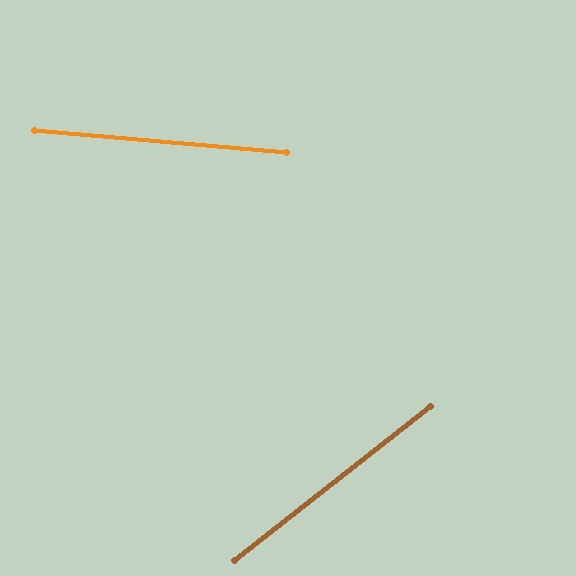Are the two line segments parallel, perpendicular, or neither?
Neither parallel nor perpendicular — they differ by about 43°.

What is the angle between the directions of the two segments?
Approximately 43 degrees.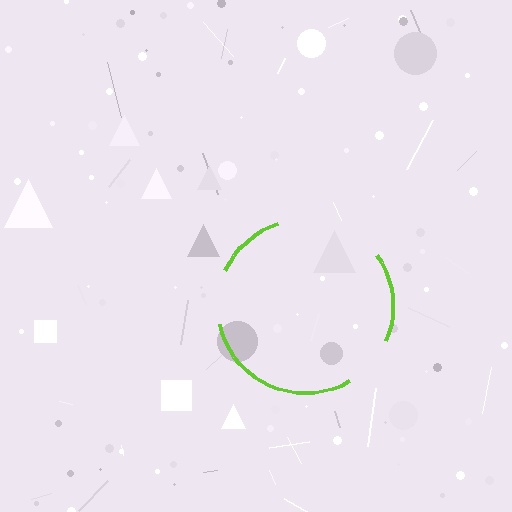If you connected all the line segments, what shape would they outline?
They would outline a circle.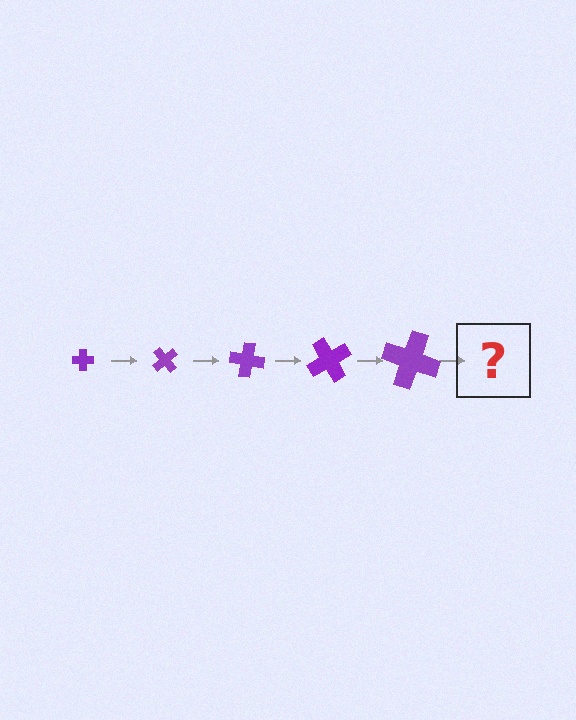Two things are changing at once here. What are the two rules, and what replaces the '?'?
The two rules are that the cross grows larger each step and it rotates 50 degrees each step. The '?' should be a cross, larger than the previous one and rotated 250 degrees from the start.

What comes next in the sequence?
The next element should be a cross, larger than the previous one and rotated 250 degrees from the start.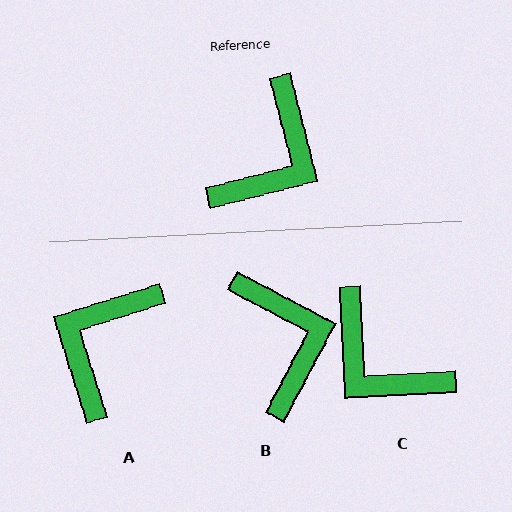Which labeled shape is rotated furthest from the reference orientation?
A, about 177 degrees away.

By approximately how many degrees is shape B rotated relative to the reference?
Approximately 48 degrees counter-clockwise.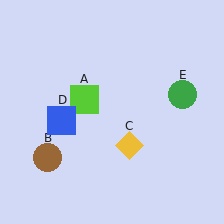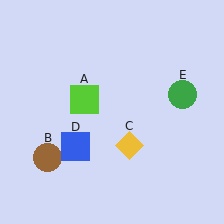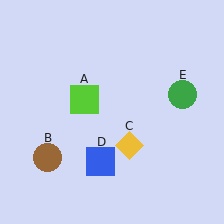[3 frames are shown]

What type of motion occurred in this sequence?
The blue square (object D) rotated counterclockwise around the center of the scene.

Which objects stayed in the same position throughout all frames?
Lime square (object A) and brown circle (object B) and yellow diamond (object C) and green circle (object E) remained stationary.